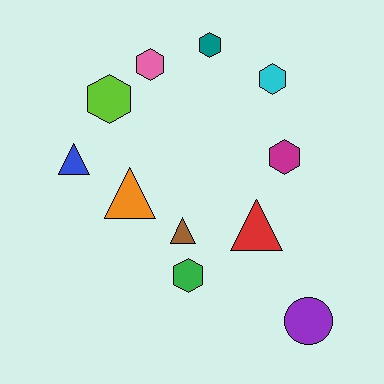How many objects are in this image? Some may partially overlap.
There are 11 objects.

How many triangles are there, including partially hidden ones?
There are 4 triangles.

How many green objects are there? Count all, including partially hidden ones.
There is 1 green object.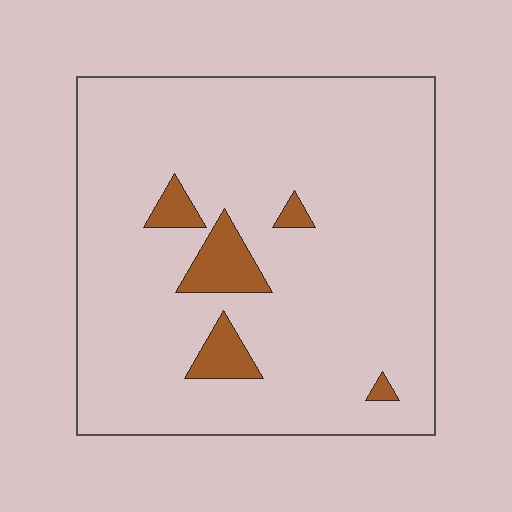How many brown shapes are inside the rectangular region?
5.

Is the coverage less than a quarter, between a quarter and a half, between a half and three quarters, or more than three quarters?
Less than a quarter.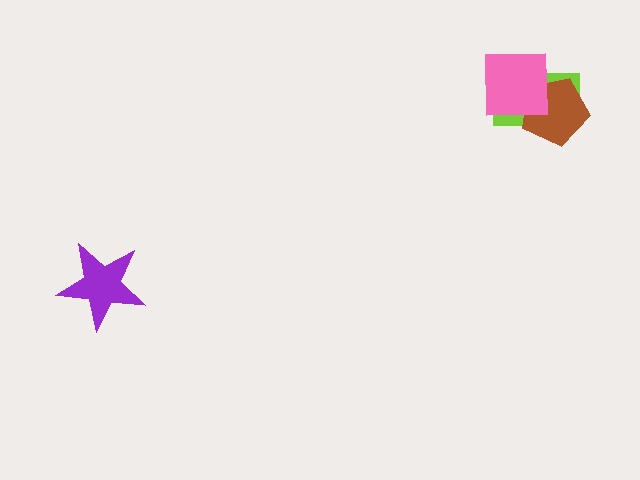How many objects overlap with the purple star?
0 objects overlap with the purple star.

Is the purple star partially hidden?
No, no other shape covers it.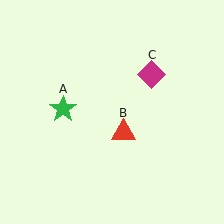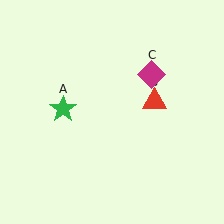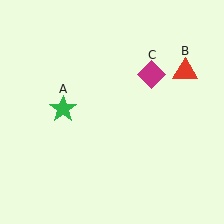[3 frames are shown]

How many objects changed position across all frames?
1 object changed position: red triangle (object B).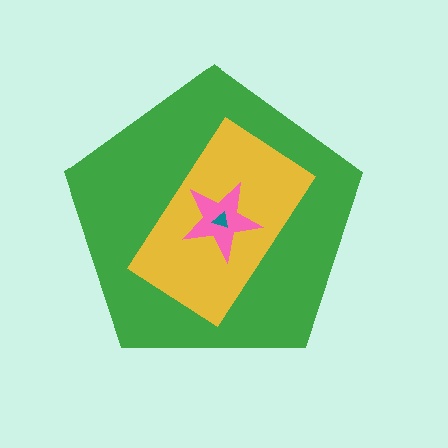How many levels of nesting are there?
4.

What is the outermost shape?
The green pentagon.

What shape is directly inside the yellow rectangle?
The pink star.